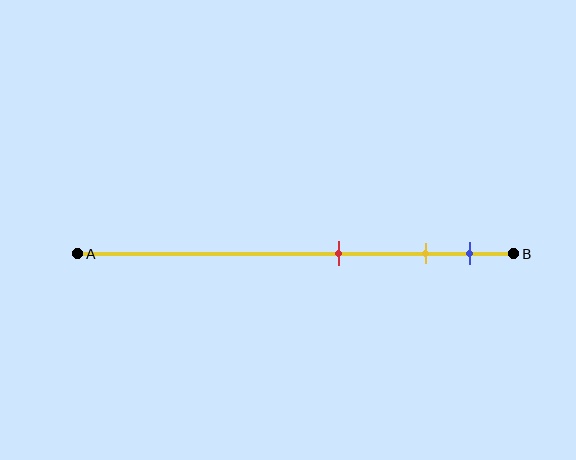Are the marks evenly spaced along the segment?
No, the marks are not evenly spaced.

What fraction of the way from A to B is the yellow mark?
The yellow mark is approximately 80% (0.8) of the way from A to B.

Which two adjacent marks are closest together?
The yellow and blue marks are the closest adjacent pair.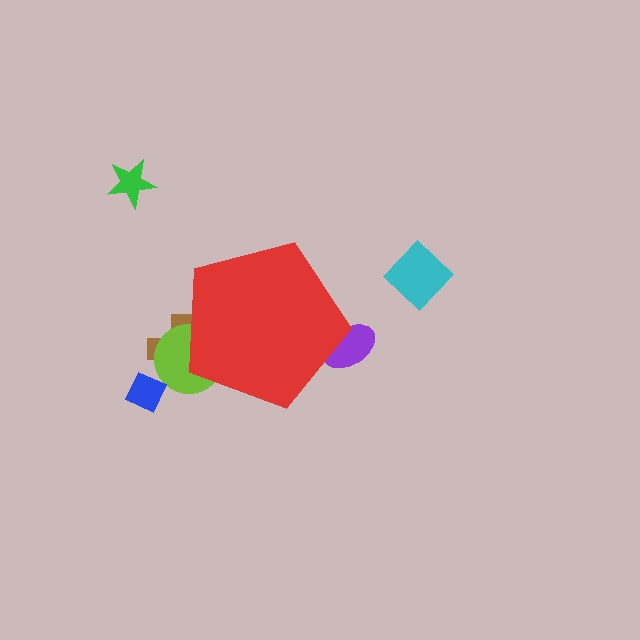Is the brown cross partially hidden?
Yes, the brown cross is partially hidden behind the red pentagon.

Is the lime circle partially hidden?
Yes, the lime circle is partially hidden behind the red pentagon.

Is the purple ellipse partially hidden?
Yes, the purple ellipse is partially hidden behind the red pentagon.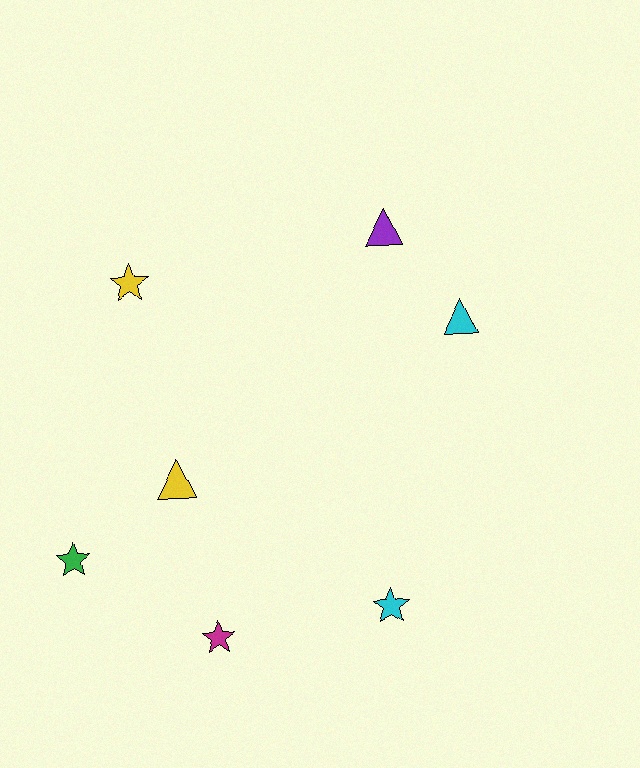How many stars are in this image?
There are 4 stars.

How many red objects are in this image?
There are no red objects.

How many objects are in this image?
There are 7 objects.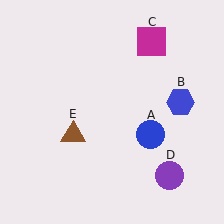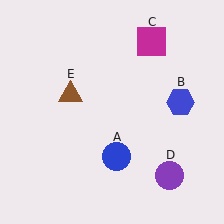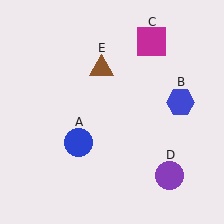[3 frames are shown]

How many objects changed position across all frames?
2 objects changed position: blue circle (object A), brown triangle (object E).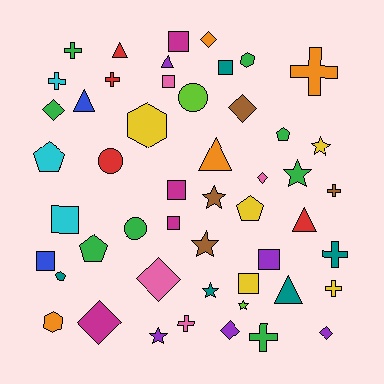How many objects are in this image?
There are 50 objects.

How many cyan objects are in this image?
There are 3 cyan objects.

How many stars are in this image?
There are 7 stars.